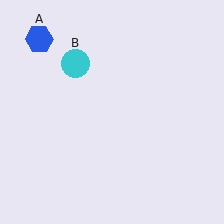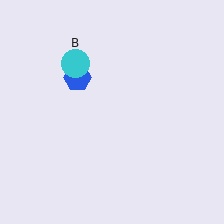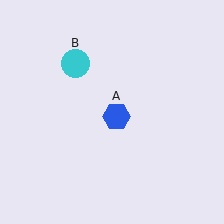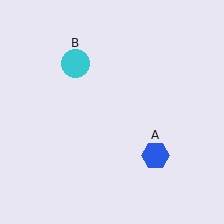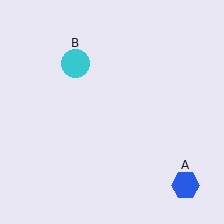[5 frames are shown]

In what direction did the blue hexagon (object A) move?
The blue hexagon (object A) moved down and to the right.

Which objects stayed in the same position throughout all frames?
Cyan circle (object B) remained stationary.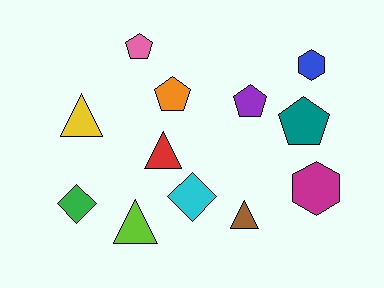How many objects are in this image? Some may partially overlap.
There are 12 objects.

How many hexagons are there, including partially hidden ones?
There are 2 hexagons.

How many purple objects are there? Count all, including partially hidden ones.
There is 1 purple object.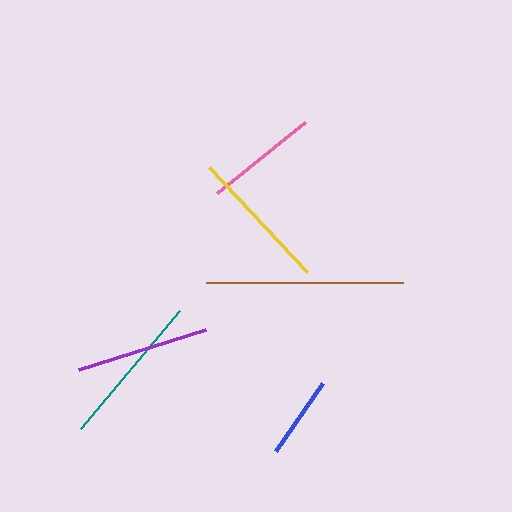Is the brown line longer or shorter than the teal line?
The brown line is longer than the teal line.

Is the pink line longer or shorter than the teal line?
The teal line is longer than the pink line.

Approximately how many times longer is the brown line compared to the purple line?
The brown line is approximately 1.5 times the length of the purple line.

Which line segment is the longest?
The brown line is the longest at approximately 198 pixels.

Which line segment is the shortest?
The blue line is the shortest at approximately 83 pixels.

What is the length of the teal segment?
The teal segment is approximately 154 pixels long.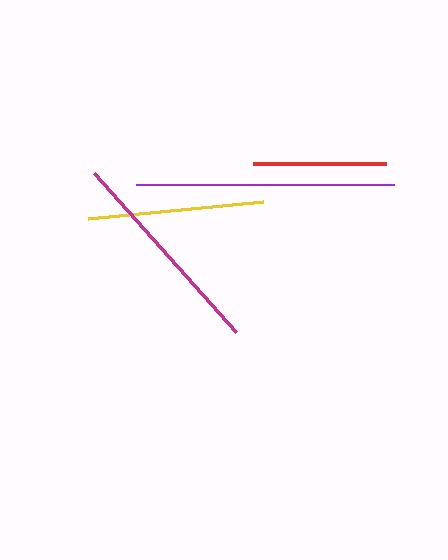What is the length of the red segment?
The red segment is approximately 133 pixels long.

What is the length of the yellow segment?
The yellow segment is approximately 175 pixels long.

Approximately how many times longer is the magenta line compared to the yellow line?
The magenta line is approximately 1.2 times the length of the yellow line.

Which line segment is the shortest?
The red line is the shortest at approximately 133 pixels.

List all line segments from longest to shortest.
From longest to shortest: purple, magenta, yellow, red.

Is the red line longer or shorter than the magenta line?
The magenta line is longer than the red line.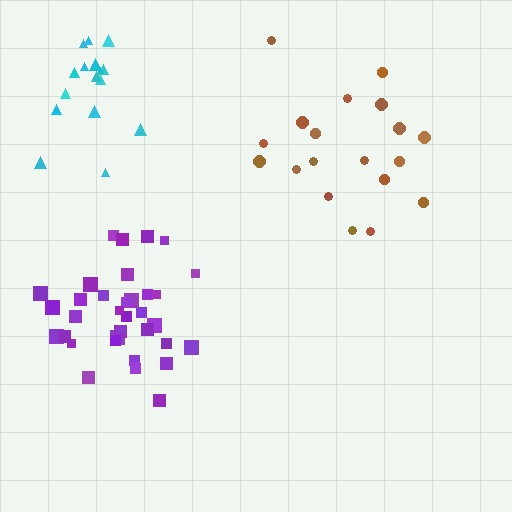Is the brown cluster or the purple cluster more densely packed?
Purple.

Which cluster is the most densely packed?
Purple.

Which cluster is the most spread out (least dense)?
Brown.